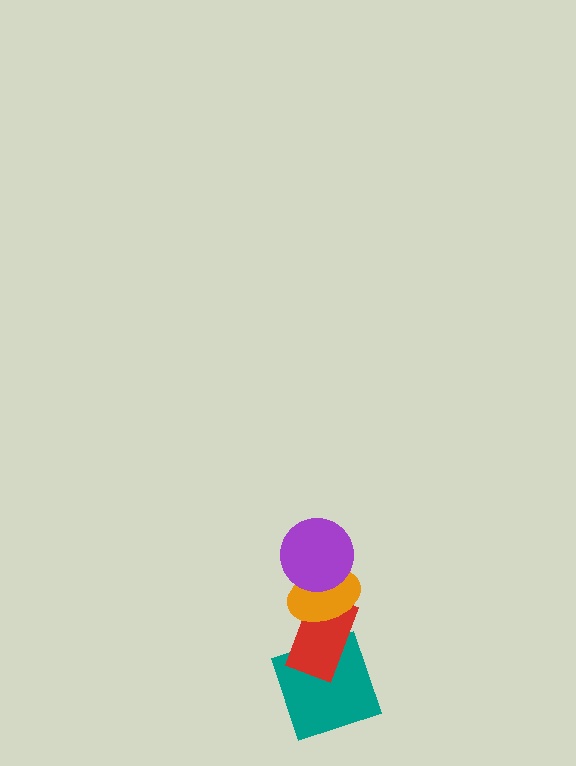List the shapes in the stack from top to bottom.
From top to bottom: the purple circle, the orange ellipse, the red rectangle, the teal square.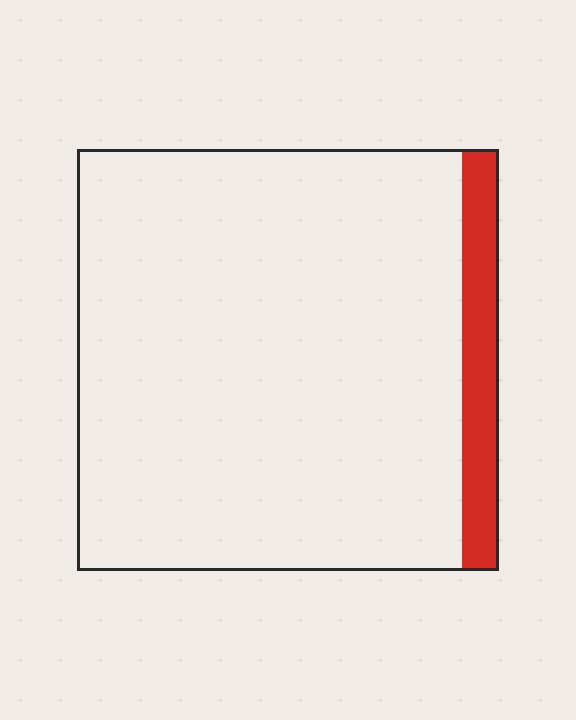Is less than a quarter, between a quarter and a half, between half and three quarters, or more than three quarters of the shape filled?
Less than a quarter.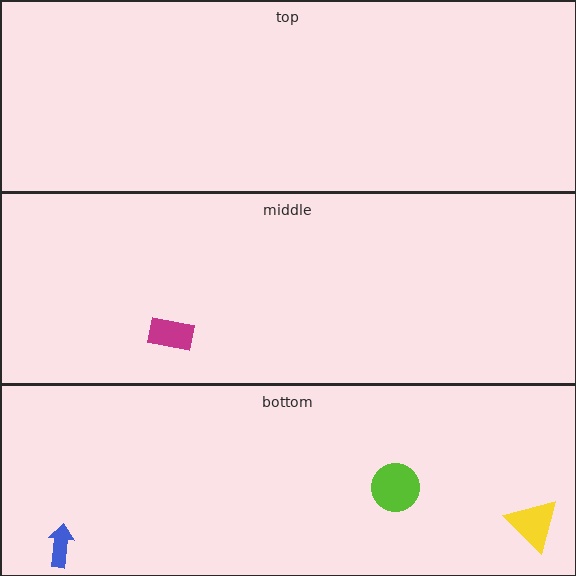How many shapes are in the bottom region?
3.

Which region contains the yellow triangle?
The bottom region.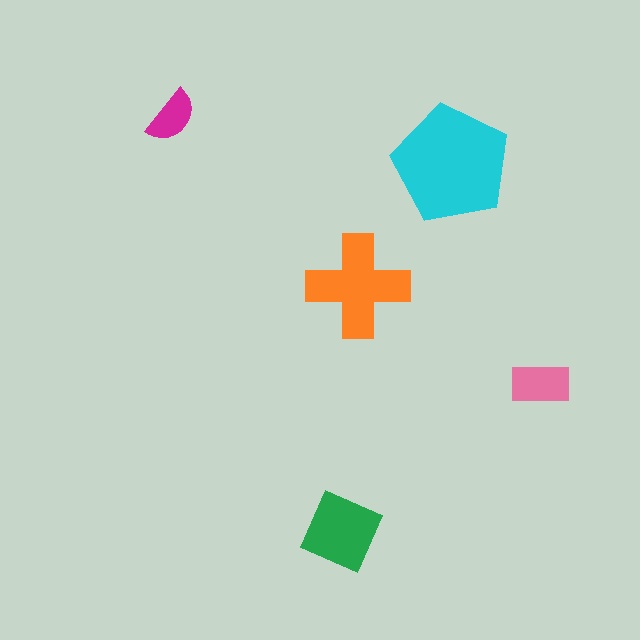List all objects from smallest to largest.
The magenta semicircle, the pink rectangle, the green square, the orange cross, the cyan pentagon.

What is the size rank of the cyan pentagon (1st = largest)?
1st.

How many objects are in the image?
There are 5 objects in the image.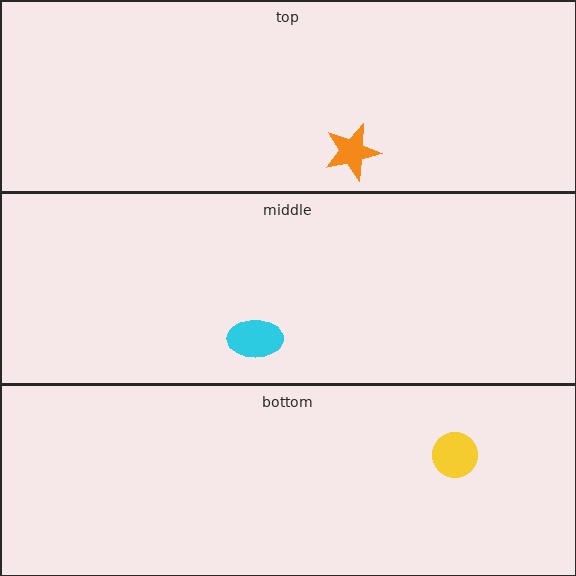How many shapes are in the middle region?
1.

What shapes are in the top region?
The orange star.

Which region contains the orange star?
The top region.